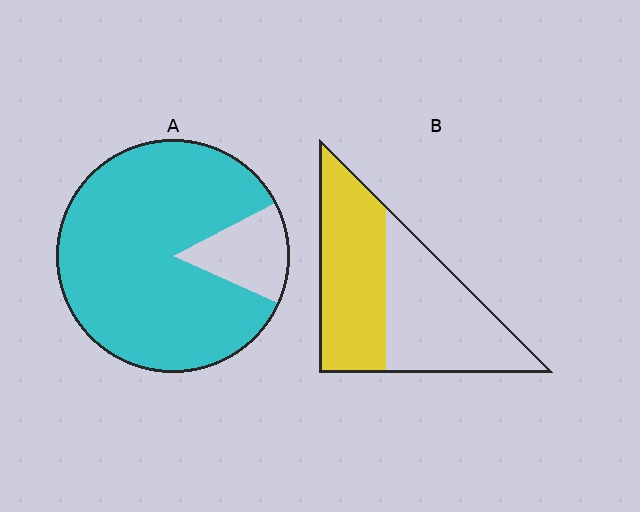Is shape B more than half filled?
Roughly half.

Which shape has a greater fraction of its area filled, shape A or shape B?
Shape A.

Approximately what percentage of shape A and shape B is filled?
A is approximately 85% and B is approximately 50%.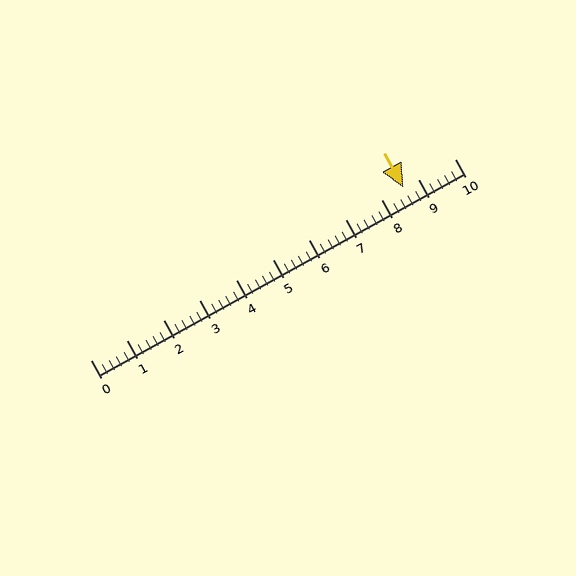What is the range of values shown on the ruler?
The ruler shows values from 0 to 10.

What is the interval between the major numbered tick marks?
The major tick marks are spaced 1 units apart.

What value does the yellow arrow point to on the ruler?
The yellow arrow points to approximately 8.6.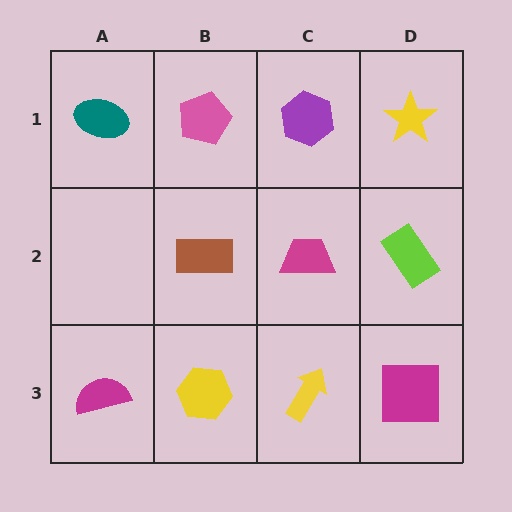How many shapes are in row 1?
4 shapes.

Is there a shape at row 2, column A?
No, that cell is empty.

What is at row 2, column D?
A lime rectangle.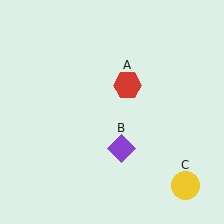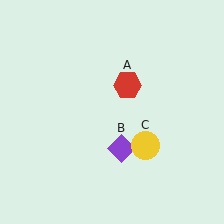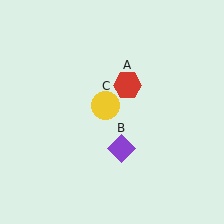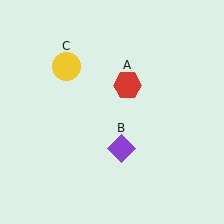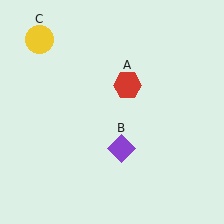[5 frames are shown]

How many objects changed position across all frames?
1 object changed position: yellow circle (object C).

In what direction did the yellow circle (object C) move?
The yellow circle (object C) moved up and to the left.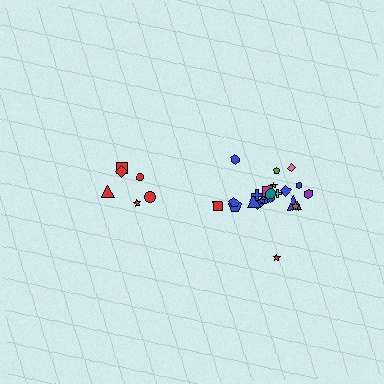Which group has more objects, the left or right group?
The right group.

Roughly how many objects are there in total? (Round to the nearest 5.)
Roughly 30 objects in total.